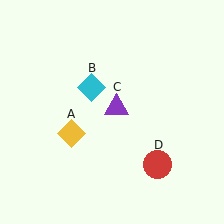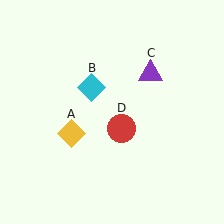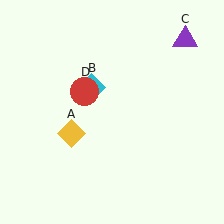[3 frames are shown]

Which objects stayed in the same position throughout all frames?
Yellow diamond (object A) and cyan diamond (object B) remained stationary.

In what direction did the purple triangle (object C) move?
The purple triangle (object C) moved up and to the right.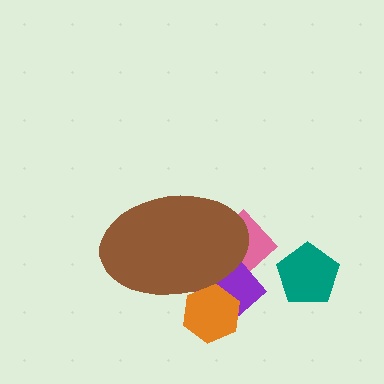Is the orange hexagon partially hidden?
Yes, the orange hexagon is partially hidden behind the brown ellipse.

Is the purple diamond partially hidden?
Yes, the purple diamond is partially hidden behind the brown ellipse.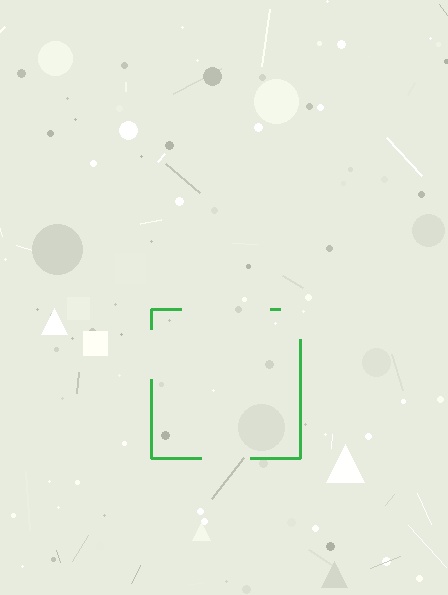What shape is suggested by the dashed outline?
The dashed outline suggests a square.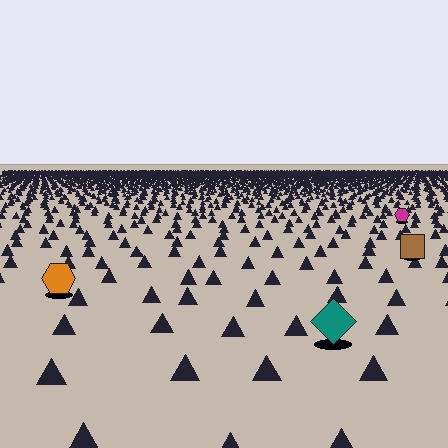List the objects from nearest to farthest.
From nearest to farthest: the teal diamond, the orange hexagon, the brown square, the magenta hexagon.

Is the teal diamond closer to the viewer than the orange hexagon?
Yes. The teal diamond is closer — you can tell from the texture gradient: the ground texture is coarser near it.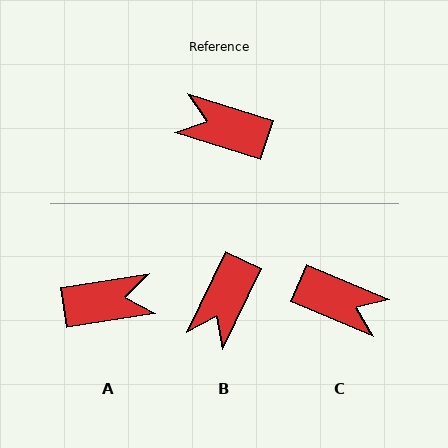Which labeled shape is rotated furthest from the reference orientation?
C, about 174 degrees away.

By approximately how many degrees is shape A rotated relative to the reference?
Approximately 153 degrees clockwise.